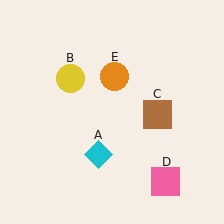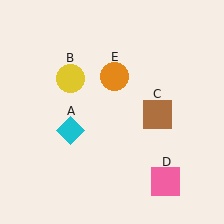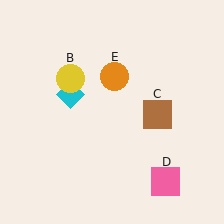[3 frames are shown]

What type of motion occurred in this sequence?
The cyan diamond (object A) rotated clockwise around the center of the scene.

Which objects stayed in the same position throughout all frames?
Yellow circle (object B) and brown square (object C) and pink square (object D) and orange circle (object E) remained stationary.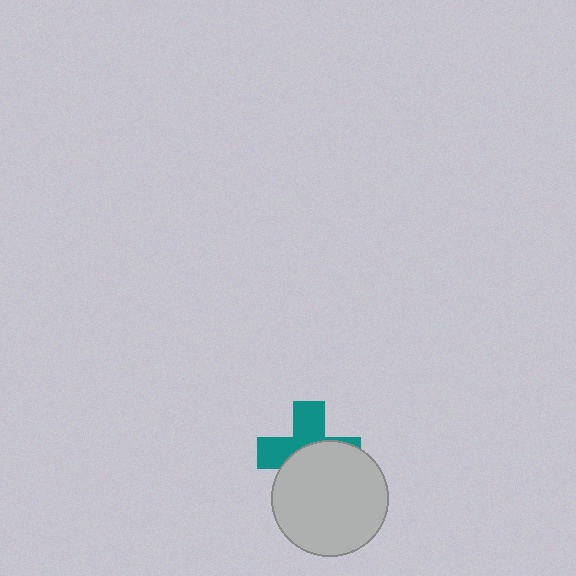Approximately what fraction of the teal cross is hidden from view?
Roughly 54% of the teal cross is hidden behind the light gray circle.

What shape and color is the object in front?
The object in front is a light gray circle.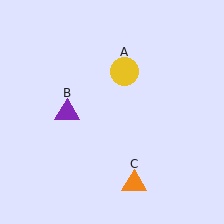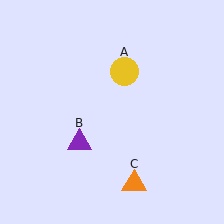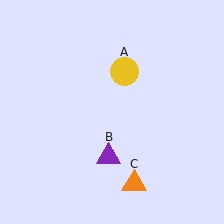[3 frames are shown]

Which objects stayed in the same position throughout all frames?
Yellow circle (object A) and orange triangle (object C) remained stationary.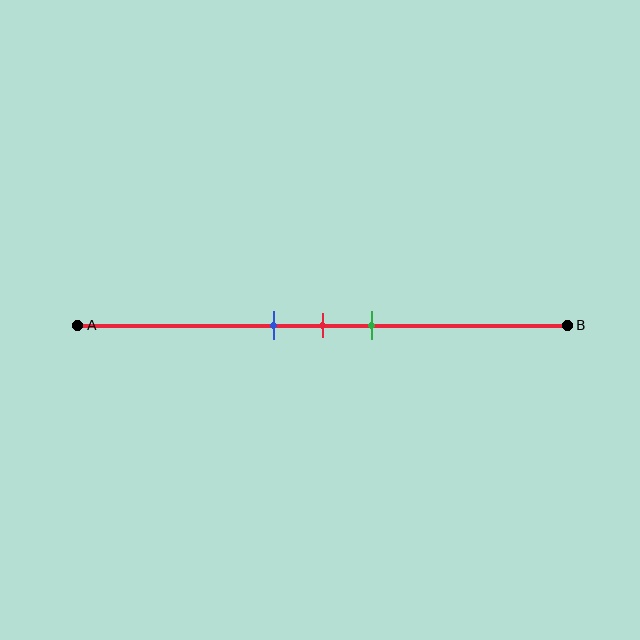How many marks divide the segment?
There are 3 marks dividing the segment.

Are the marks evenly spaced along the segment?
Yes, the marks are approximately evenly spaced.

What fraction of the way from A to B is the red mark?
The red mark is approximately 50% (0.5) of the way from A to B.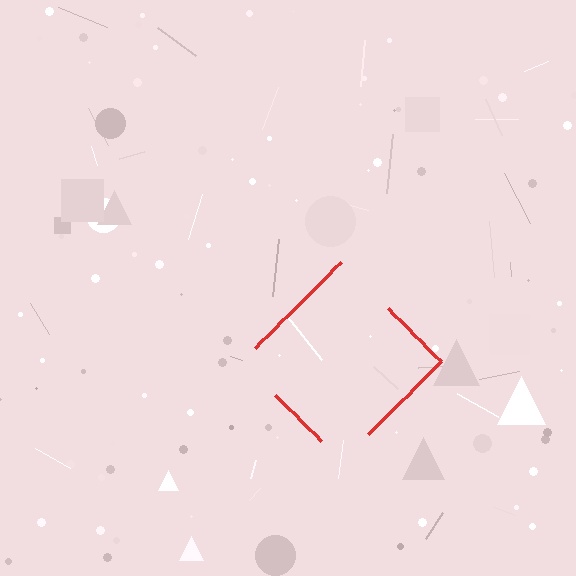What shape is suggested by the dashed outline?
The dashed outline suggests a diamond.